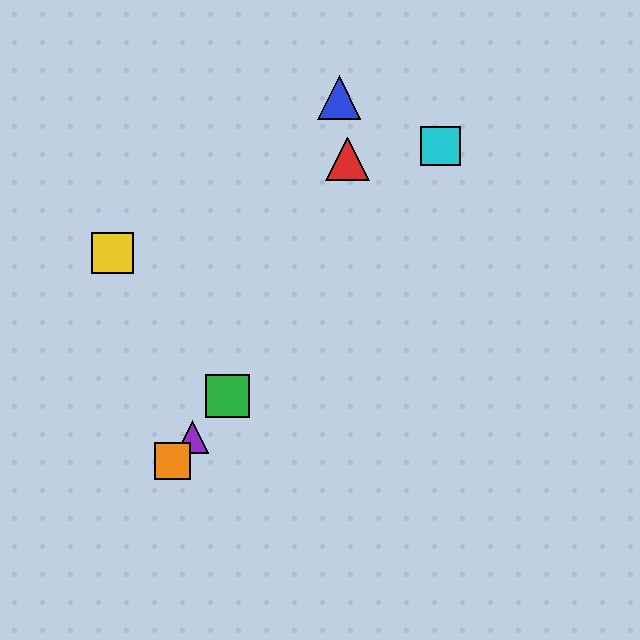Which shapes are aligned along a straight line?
The green square, the purple triangle, the orange square, the cyan square are aligned along a straight line.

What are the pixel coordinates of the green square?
The green square is at (227, 396).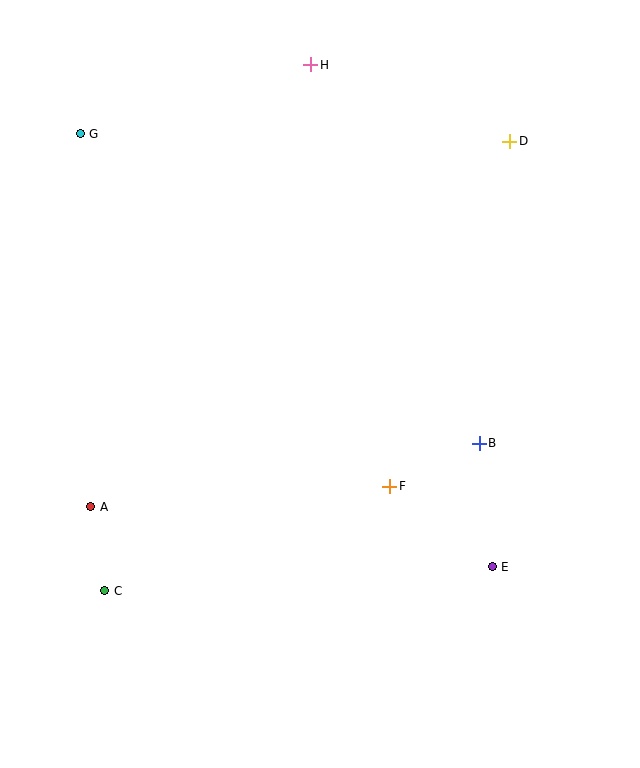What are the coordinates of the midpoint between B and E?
The midpoint between B and E is at (486, 505).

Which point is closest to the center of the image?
Point F at (390, 486) is closest to the center.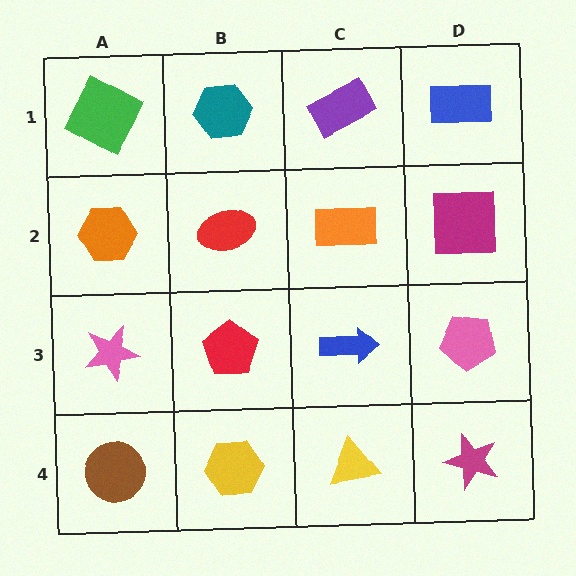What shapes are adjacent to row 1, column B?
A red ellipse (row 2, column B), a green square (row 1, column A), a purple rectangle (row 1, column C).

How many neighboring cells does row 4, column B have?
3.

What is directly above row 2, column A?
A green square.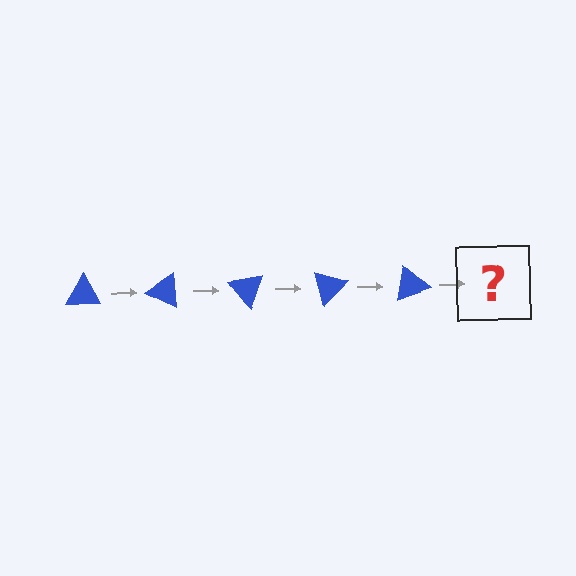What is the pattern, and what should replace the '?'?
The pattern is that the triangle rotates 25 degrees each step. The '?' should be a blue triangle rotated 125 degrees.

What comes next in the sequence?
The next element should be a blue triangle rotated 125 degrees.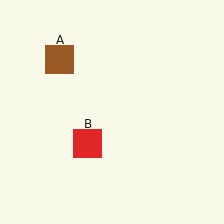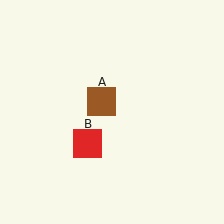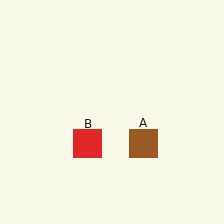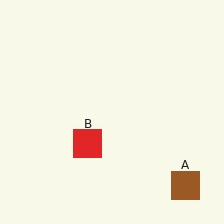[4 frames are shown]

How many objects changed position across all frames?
1 object changed position: brown square (object A).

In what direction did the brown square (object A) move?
The brown square (object A) moved down and to the right.